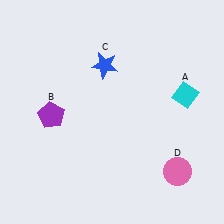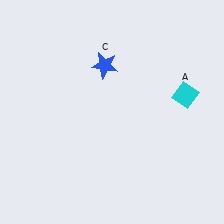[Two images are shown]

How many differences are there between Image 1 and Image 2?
There are 2 differences between the two images.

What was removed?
The pink circle (D), the purple pentagon (B) were removed in Image 2.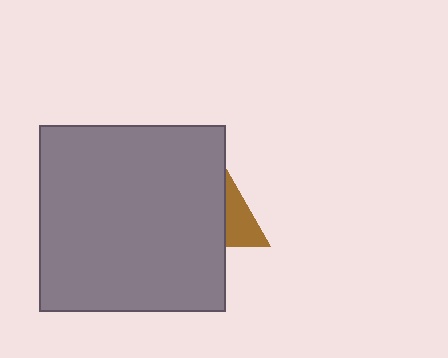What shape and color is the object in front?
The object in front is a gray square.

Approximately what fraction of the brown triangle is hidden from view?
Roughly 68% of the brown triangle is hidden behind the gray square.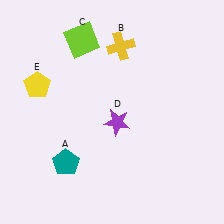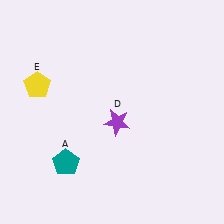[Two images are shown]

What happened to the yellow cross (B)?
The yellow cross (B) was removed in Image 2. It was in the top-right area of Image 1.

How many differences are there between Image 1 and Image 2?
There are 2 differences between the two images.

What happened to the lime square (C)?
The lime square (C) was removed in Image 2. It was in the top-left area of Image 1.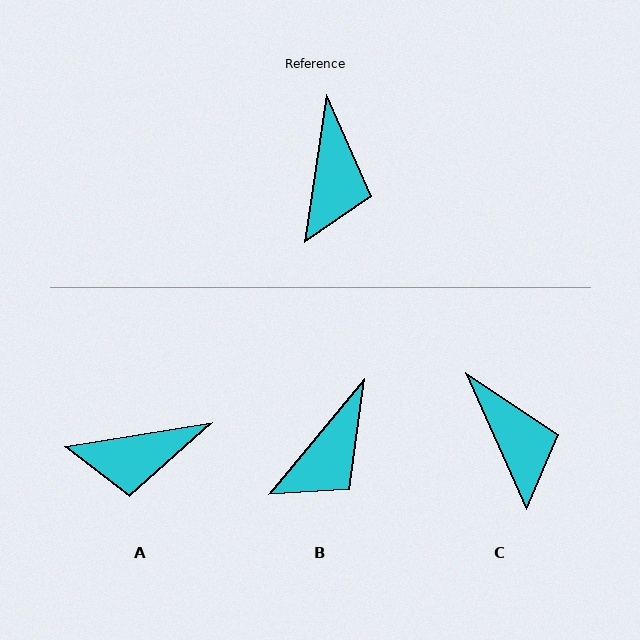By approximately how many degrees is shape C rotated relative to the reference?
Approximately 33 degrees counter-clockwise.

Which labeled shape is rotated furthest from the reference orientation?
A, about 72 degrees away.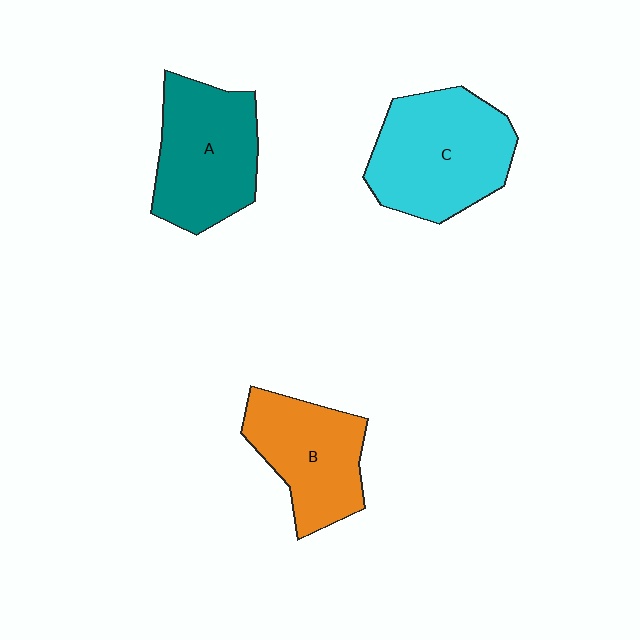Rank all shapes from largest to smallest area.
From largest to smallest: C (cyan), A (teal), B (orange).